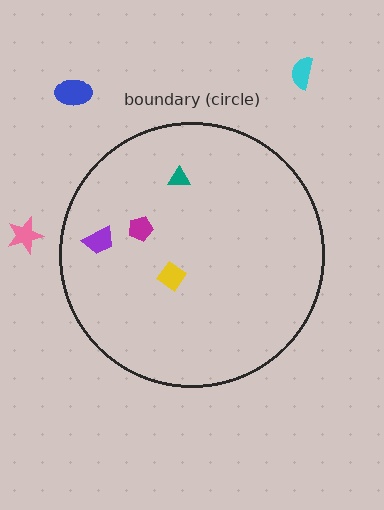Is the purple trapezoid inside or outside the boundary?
Inside.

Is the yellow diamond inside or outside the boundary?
Inside.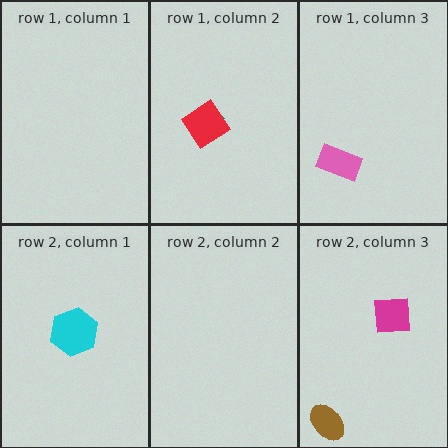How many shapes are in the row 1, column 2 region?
2.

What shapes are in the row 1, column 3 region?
The pink rectangle.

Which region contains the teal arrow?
The row 1, column 2 region.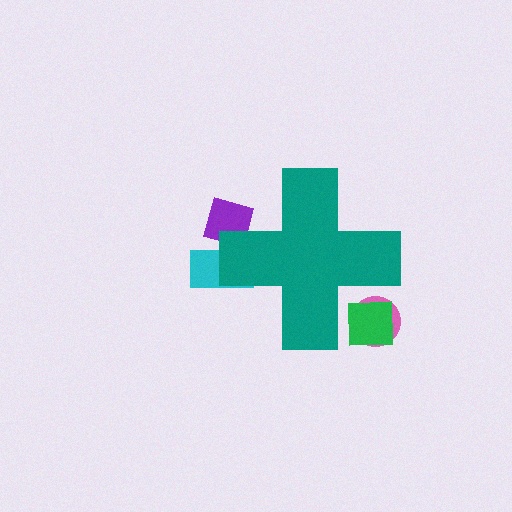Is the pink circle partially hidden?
Yes, the pink circle is partially hidden behind the teal cross.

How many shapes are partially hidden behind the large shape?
4 shapes are partially hidden.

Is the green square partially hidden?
Yes, the green square is partially hidden behind the teal cross.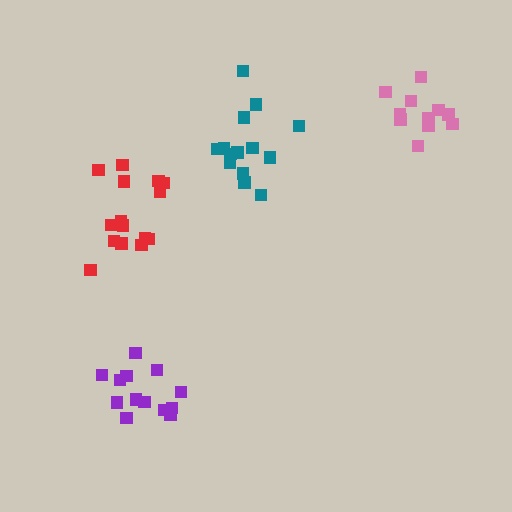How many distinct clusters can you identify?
There are 4 distinct clusters.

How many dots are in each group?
Group 1: 11 dots, Group 2: 15 dots, Group 3: 14 dots, Group 4: 13 dots (53 total).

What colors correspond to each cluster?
The clusters are colored: pink, red, teal, purple.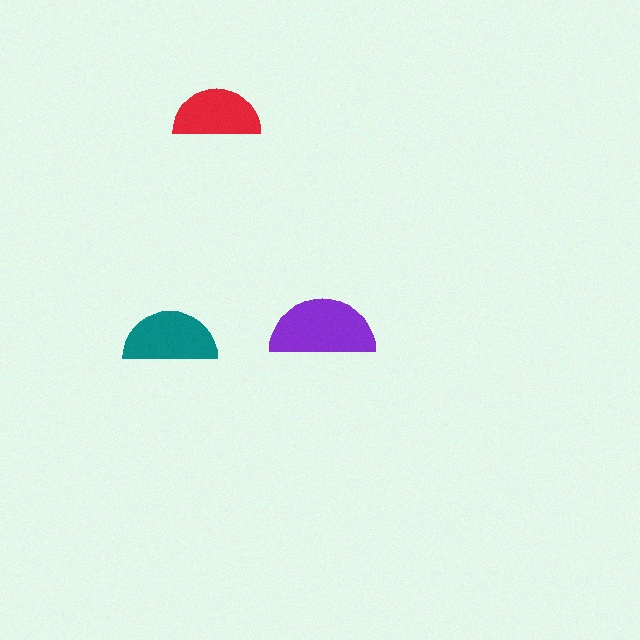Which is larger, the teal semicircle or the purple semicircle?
The purple one.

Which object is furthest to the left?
The teal semicircle is leftmost.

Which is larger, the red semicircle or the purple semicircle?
The purple one.